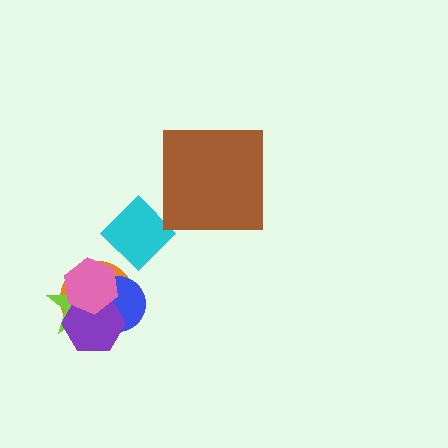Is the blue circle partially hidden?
Yes, it is partially covered by another shape.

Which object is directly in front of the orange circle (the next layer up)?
The lime star is directly in front of the orange circle.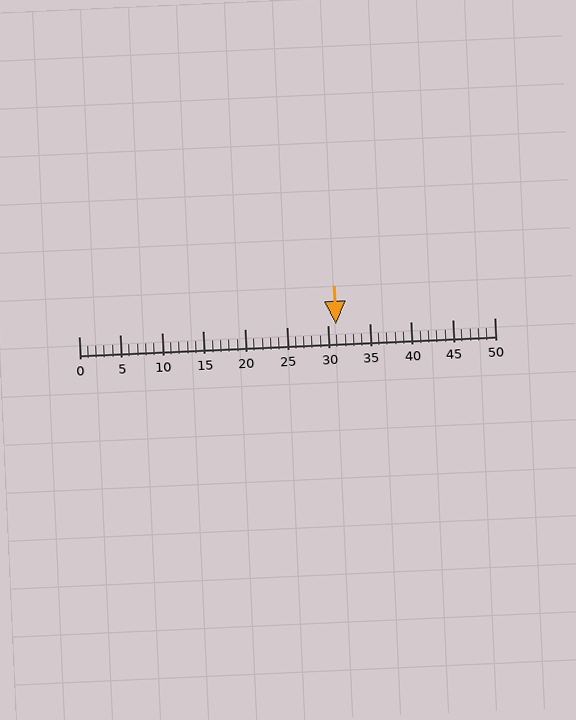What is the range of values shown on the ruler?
The ruler shows values from 0 to 50.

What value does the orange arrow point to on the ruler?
The orange arrow points to approximately 31.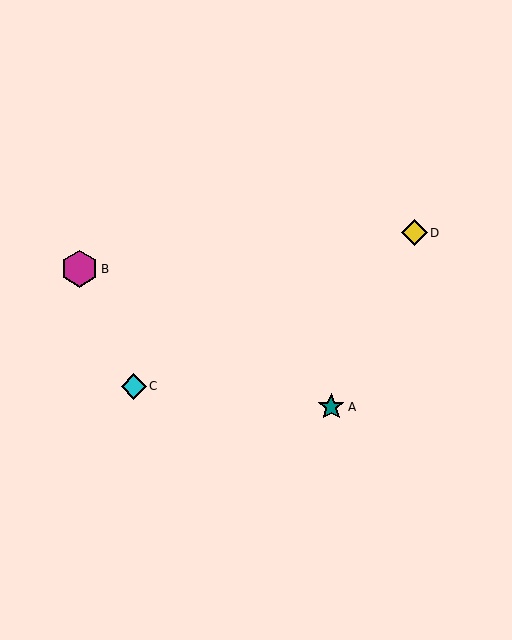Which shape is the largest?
The magenta hexagon (labeled B) is the largest.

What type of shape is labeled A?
Shape A is a teal star.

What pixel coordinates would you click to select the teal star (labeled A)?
Click at (331, 407) to select the teal star A.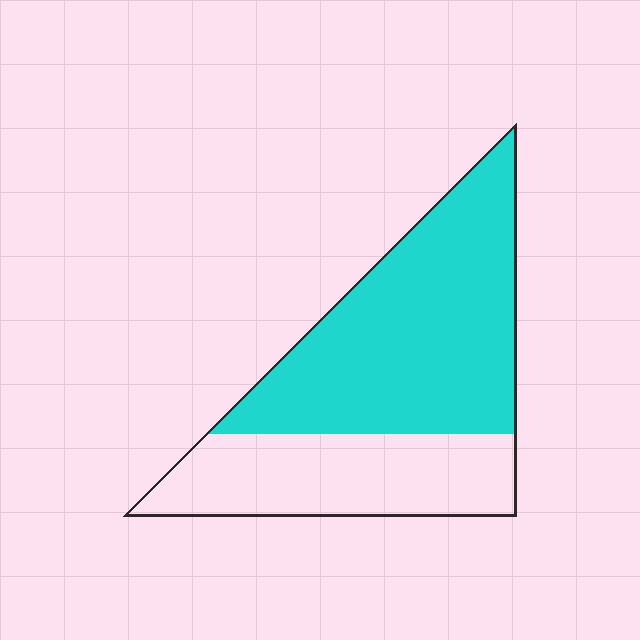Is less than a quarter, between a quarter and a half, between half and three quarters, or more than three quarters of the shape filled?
Between half and three quarters.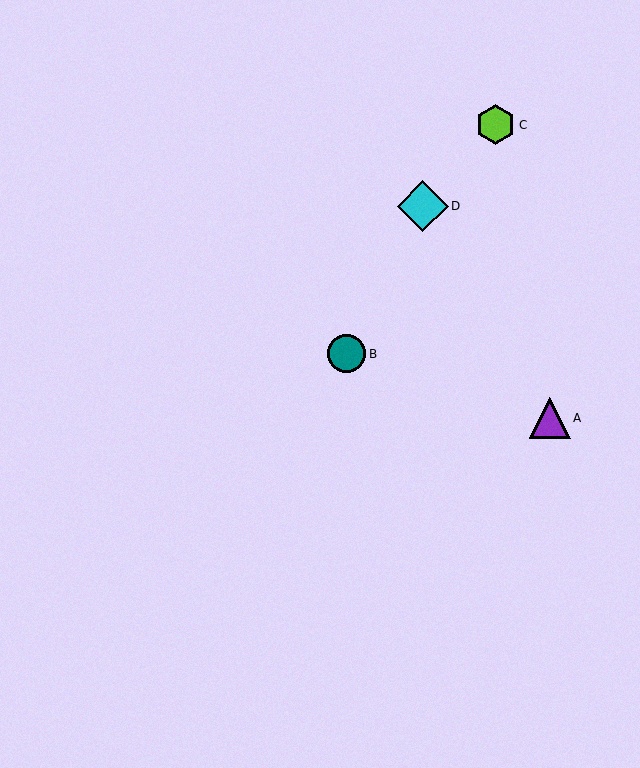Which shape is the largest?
The cyan diamond (labeled D) is the largest.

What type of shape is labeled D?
Shape D is a cyan diamond.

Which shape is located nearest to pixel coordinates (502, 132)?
The lime hexagon (labeled C) at (496, 125) is nearest to that location.